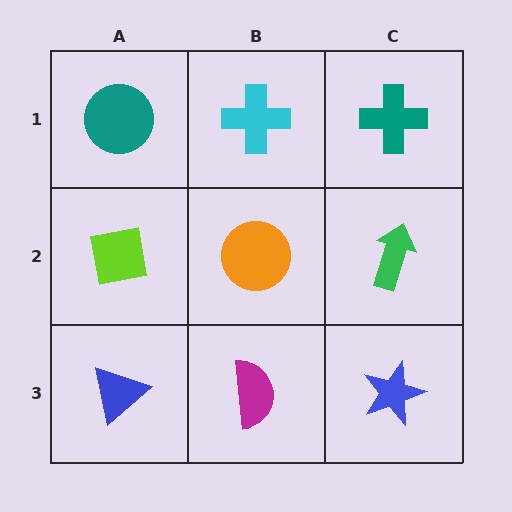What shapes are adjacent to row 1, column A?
A lime square (row 2, column A), a cyan cross (row 1, column B).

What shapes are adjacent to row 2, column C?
A teal cross (row 1, column C), a blue star (row 3, column C), an orange circle (row 2, column B).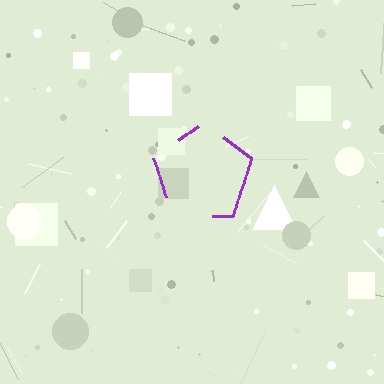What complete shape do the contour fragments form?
The contour fragments form a pentagon.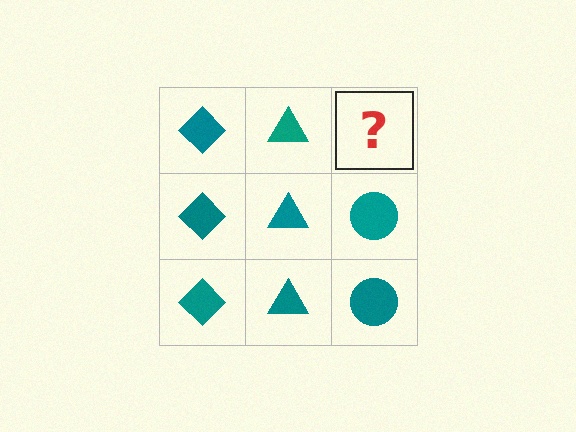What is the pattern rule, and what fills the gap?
The rule is that each column has a consistent shape. The gap should be filled with a teal circle.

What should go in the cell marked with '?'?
The missing cell should contain a teal circle.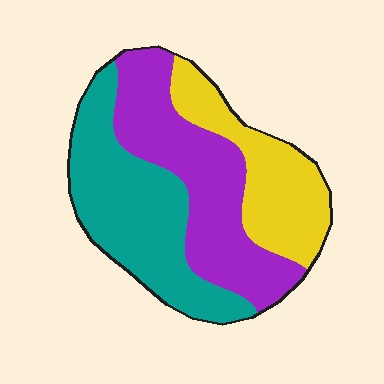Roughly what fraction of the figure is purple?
Purple takes up about three eighths (3/8) of the figure.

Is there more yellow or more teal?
Teal.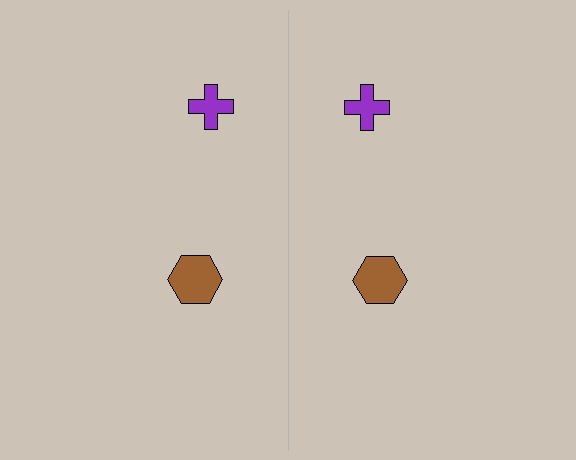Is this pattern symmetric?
Yes, this pattern has bilateral (reflection) symmetry.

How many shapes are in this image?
There are 4 shapes in this image.